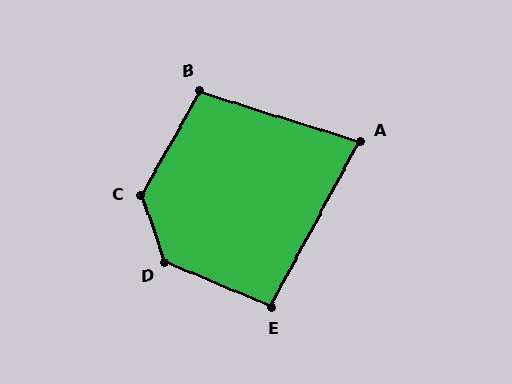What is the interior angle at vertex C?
Approximately 131 degrees (obtuse).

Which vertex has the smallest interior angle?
A, at approximately 79 degrees.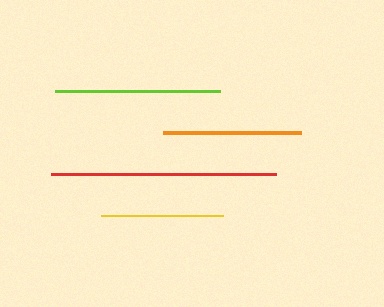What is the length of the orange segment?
The orange segment is approximately 138 pixels long.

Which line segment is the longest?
The red line is the longest at approximately 225 pixels.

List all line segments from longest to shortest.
From longest to shortest: red, lime, orange, yellow.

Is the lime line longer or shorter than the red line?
The red line is longer than the lime line.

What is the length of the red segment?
The red segment is approximately 225 pixels long.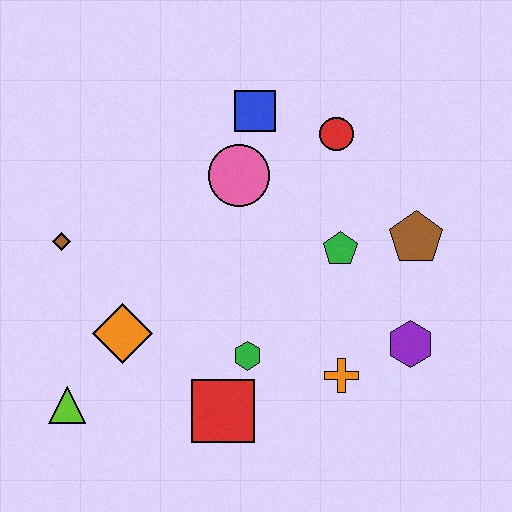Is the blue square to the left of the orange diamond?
No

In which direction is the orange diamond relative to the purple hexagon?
The orange diamond is to the left of the purple hexagon.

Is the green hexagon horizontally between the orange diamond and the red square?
No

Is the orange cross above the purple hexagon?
No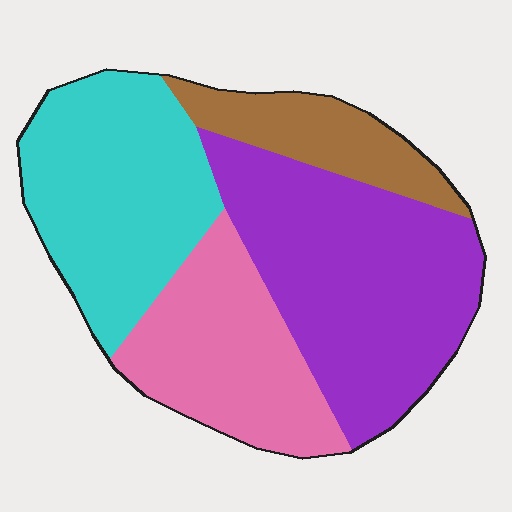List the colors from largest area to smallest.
From largest to smallest: purple, cyan, pink, brown.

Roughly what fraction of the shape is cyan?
Cyan takes up between a sixth and a third of the shape.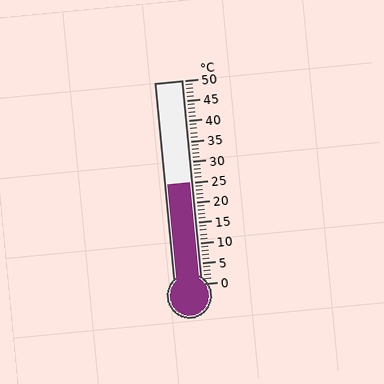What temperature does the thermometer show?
The thermometer shows approximately 25°C.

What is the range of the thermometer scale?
The thermometer scale ranges from 0°C to 50°C.